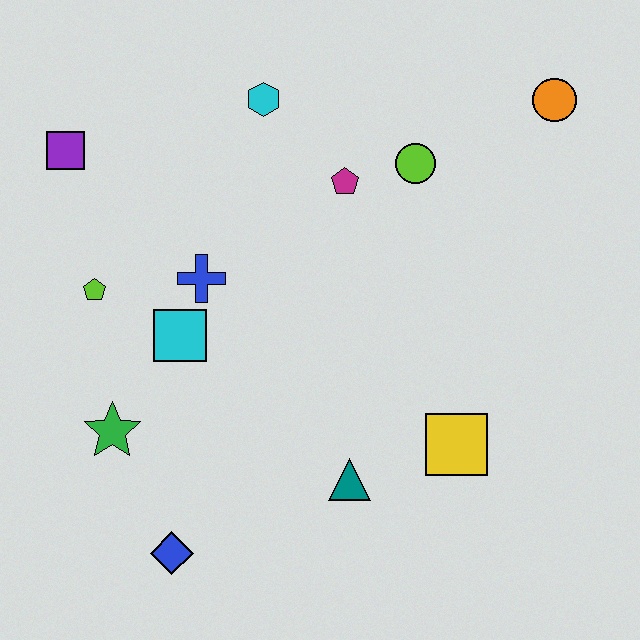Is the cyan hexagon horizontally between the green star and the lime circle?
Yes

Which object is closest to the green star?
The cyan square is closest to the green star.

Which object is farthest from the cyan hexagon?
The blue diamond is farthest from the cyan hexagon.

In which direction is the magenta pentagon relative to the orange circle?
The magenta pentagon is to the left of the orange circle.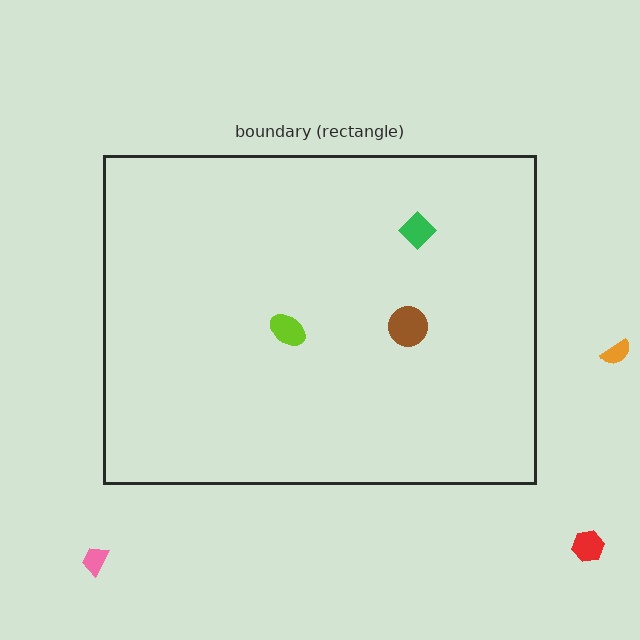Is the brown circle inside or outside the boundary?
Inside.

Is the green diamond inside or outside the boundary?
Inside.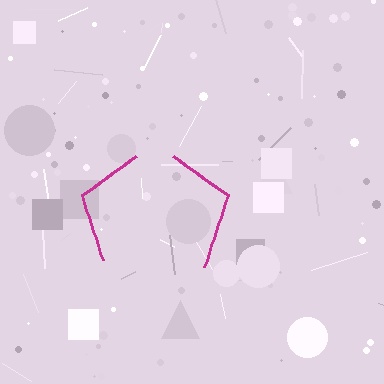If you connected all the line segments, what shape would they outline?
They would outline a pentagon.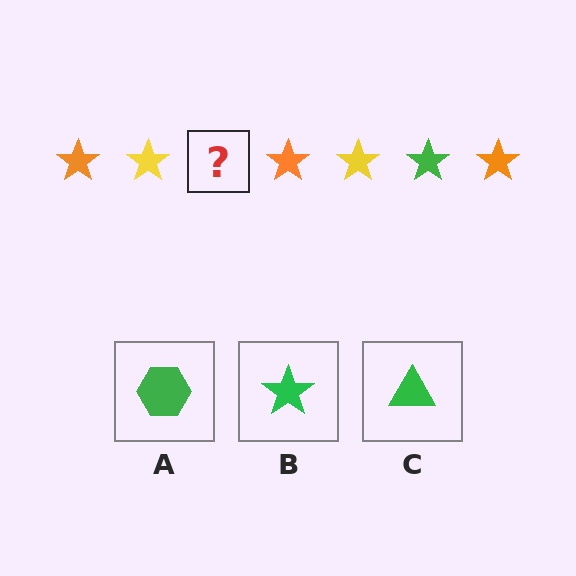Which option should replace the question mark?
Option B.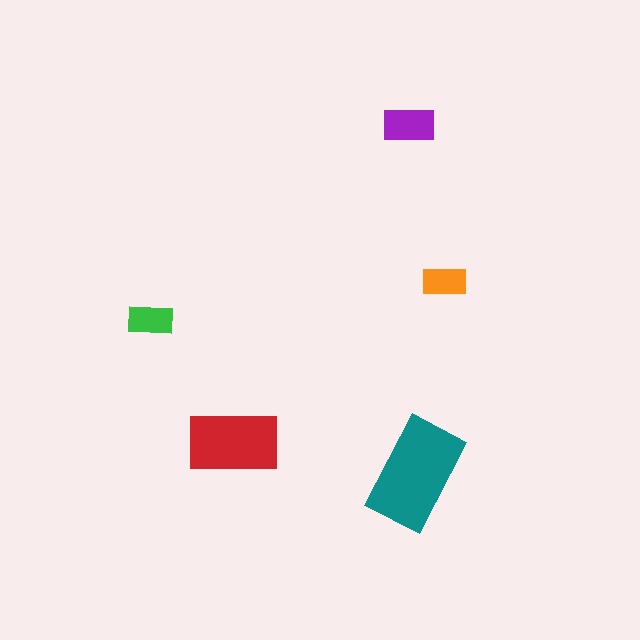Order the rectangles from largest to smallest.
the teal one, the red one, the purple one, the green one, the orange one.